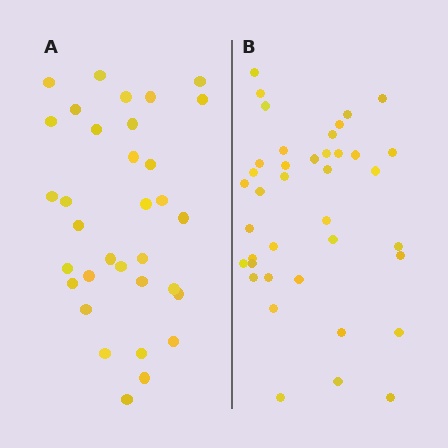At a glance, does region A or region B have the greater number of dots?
Region B (the right region) has more dots.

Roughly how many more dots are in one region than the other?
Region B has about 6 more dots than region A.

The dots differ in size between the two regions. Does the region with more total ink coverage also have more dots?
No. Region A has more total ink coverage because its dots are larger, but region B actually contains more individual dots. Total area can be misleading — the number of items is what matters here.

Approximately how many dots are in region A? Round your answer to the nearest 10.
About 30 dots. (The exact count is 33, which rounds to 30.)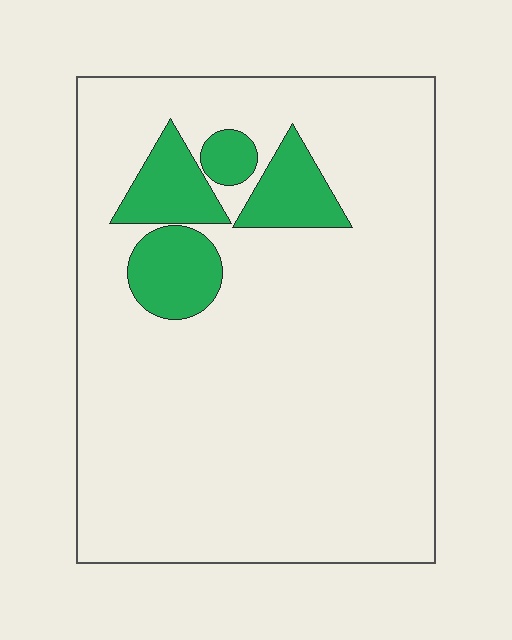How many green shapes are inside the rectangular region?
4.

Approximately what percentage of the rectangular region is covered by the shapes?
Approximately 15%.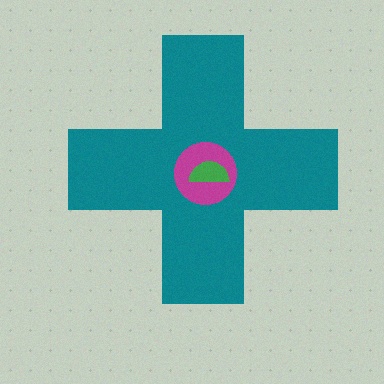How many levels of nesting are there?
3.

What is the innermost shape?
The green semicircle.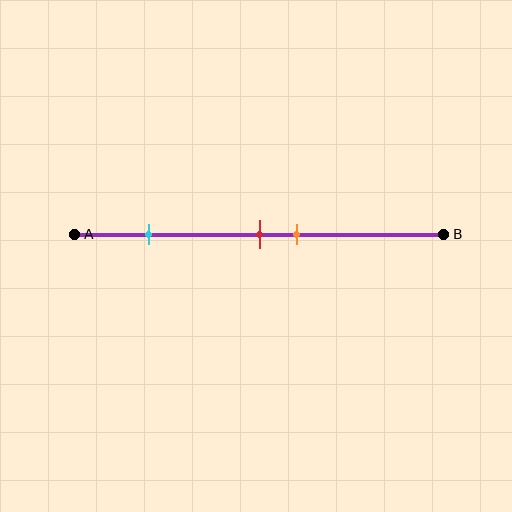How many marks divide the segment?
There are 3 marks dividing the segment.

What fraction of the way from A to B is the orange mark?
The orange mark is approximately 60% (0.6) of the way from A to B.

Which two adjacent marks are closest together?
The red and orange marks are the closest adjacent pair.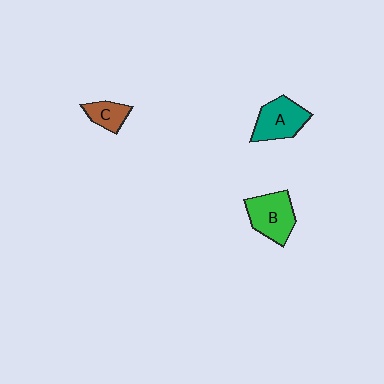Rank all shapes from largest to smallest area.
From largest to smallest: B (green), A (teal), C (brown).